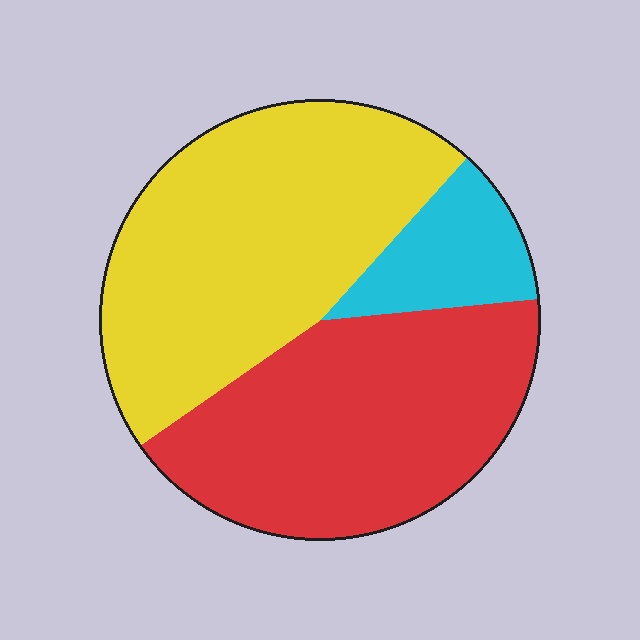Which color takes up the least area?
Cyan, at roughly 10%.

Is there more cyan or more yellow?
Yellow.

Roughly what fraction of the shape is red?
Red covers about 40% of the shape.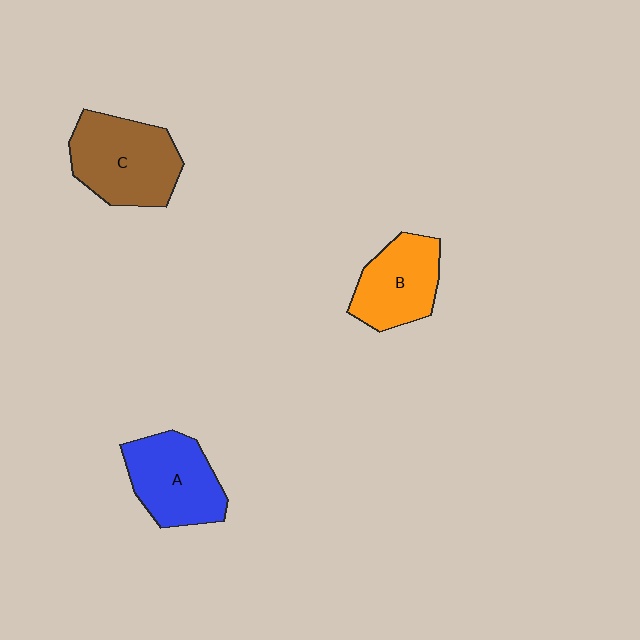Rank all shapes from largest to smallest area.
From largest to smallest: C (brown), A (blue), B (orange).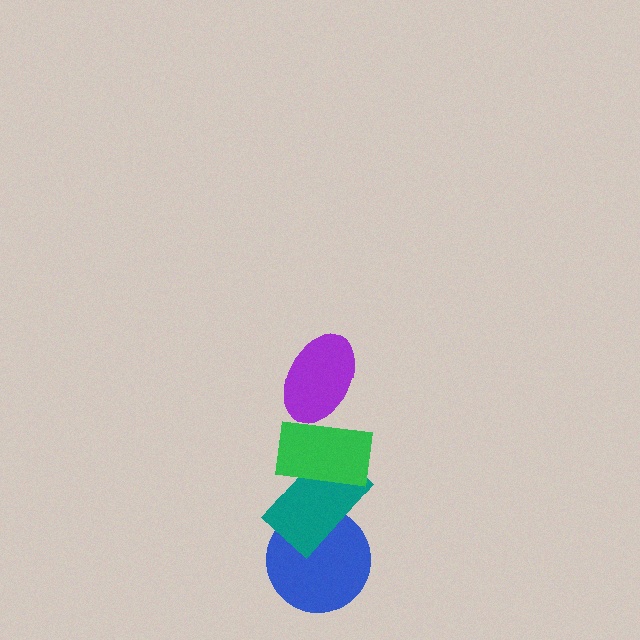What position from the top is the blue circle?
The blue circle is 4th from the top.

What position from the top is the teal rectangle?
The teal rectangle is 3rd from the top.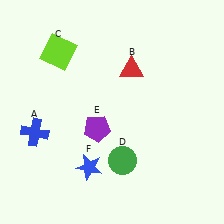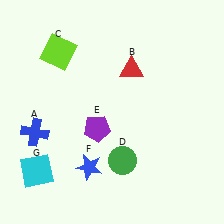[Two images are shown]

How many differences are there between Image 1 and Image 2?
There is 1 difference between the two images.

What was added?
A cyan square (G) was added in Image 2.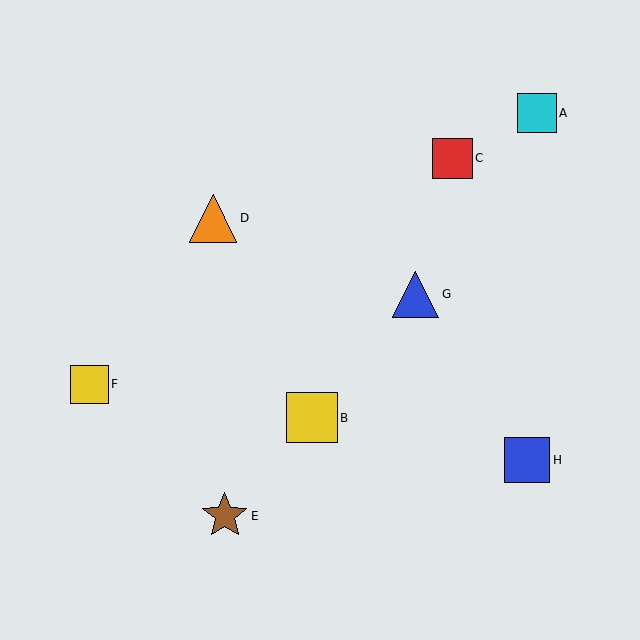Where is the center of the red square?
The center of the red square is at (452, 158).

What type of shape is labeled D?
Shape D is an orange triangle.